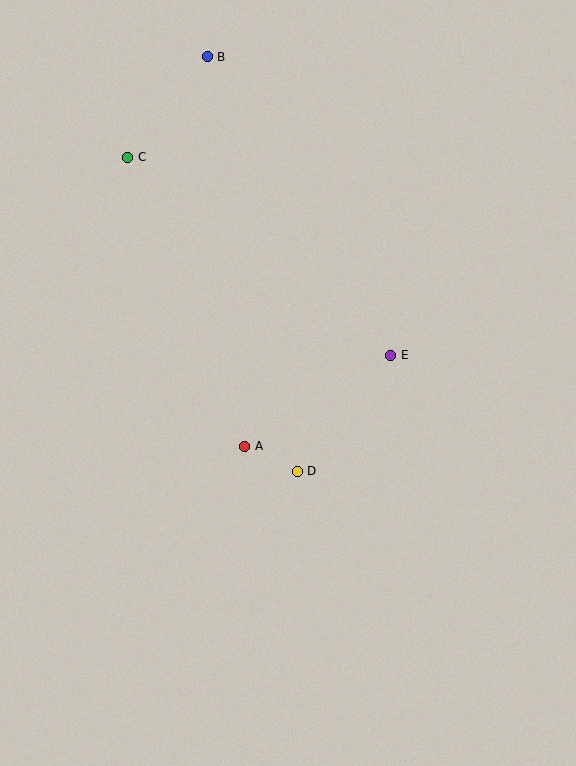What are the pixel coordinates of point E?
Point E is at (391, 355).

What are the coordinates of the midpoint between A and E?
The midpoint between A and E is at (318, 401).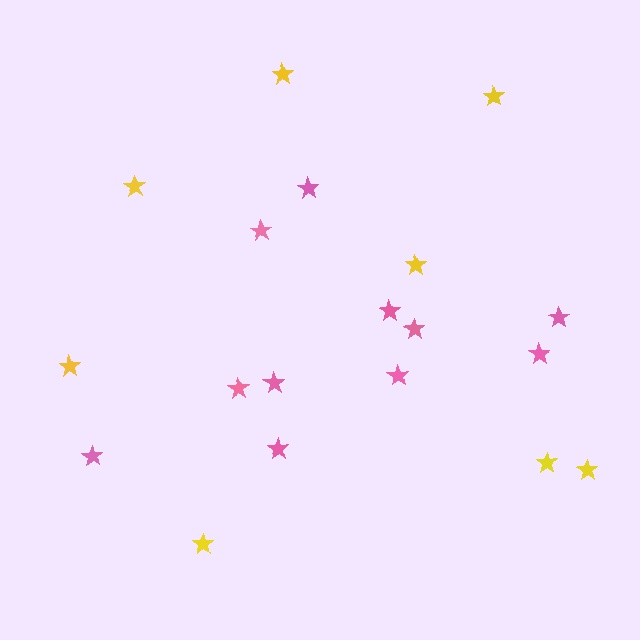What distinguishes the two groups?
There are 2 groups: one group of yellow stars (8) and one group of pink stars (11).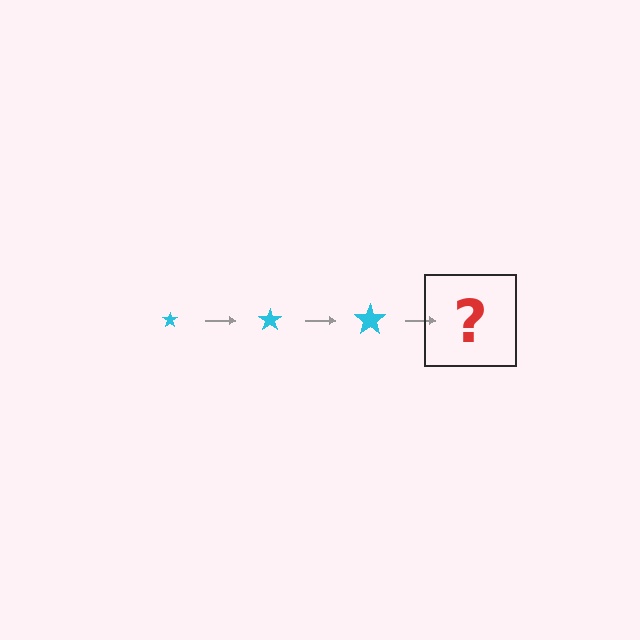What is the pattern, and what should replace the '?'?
The pattern is that the star gets progressively larger each step. The '?' should be a cyan star, larger than the previous one.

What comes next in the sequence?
The next element should be a cyan star, larger than the previous one.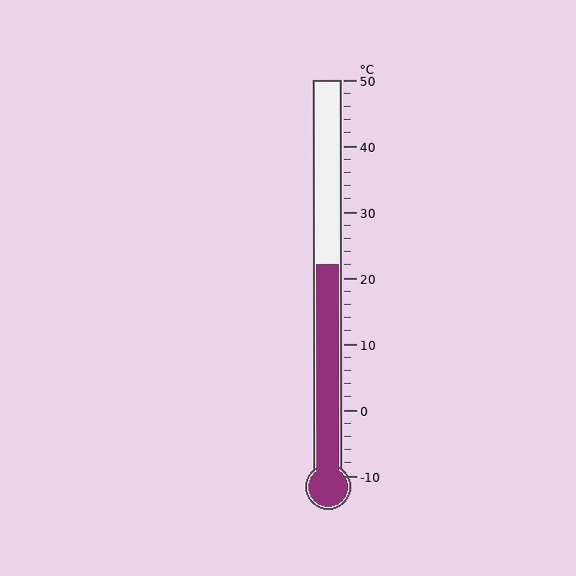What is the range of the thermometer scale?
The thermometer scale ranges from -10°C to 50°C.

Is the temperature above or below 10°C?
The temperature is above 10°C.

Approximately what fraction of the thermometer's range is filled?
The thermometer is filled to approximately 55% of its range.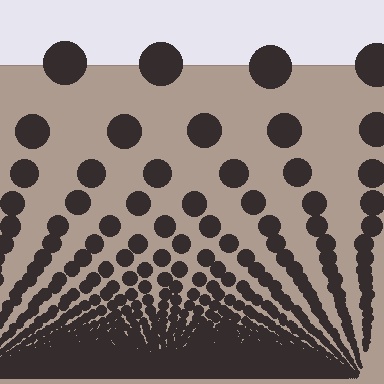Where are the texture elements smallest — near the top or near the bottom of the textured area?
Near the bottom.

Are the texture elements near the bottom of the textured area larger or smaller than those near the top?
Smaller. The gradient is inverted — elements near the bottom are smaller and denser.